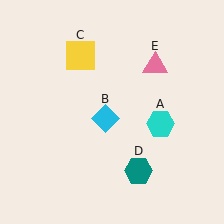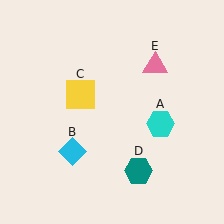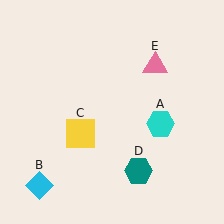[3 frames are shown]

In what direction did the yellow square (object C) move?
The yellow square (object C) moved down.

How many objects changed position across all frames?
2 objects changed position: cyan diamond (object B), yellow square (object C).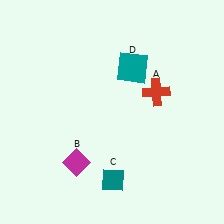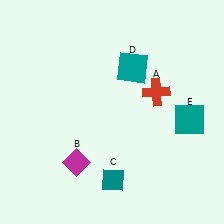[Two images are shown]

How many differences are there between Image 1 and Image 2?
There is 1 difference between the two images.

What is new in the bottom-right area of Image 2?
A teal square (E) was added in the bottom-right area of Image 2.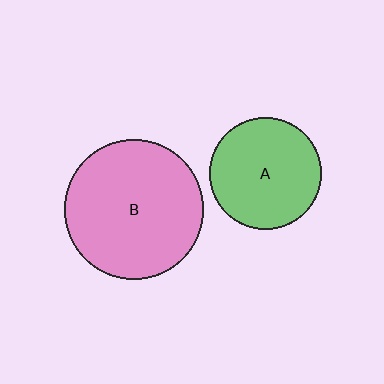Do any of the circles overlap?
No, none of the circles overlap.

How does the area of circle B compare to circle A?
Approximately 1.5 times.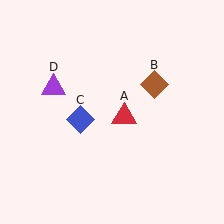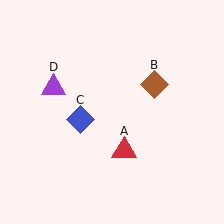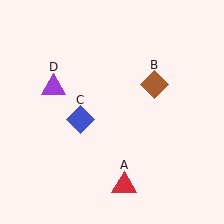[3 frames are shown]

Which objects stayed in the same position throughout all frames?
Brown diamond (object B) and blue diamond (object C) and purple triangle (object D) remained stationary.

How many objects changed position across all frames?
1 object changed position: red triangle (object A).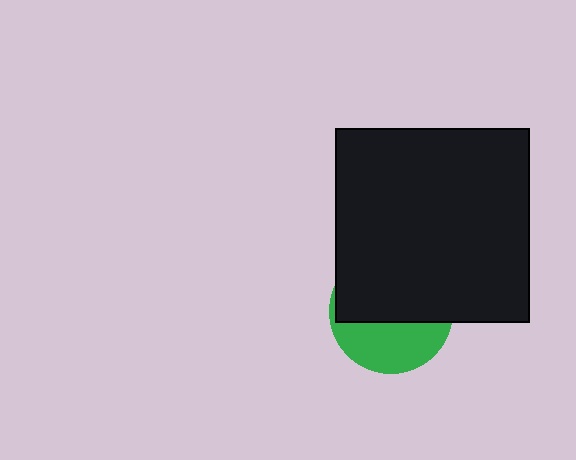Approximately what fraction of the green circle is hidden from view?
Roughly 61% of the green circle is hidden behind the black rectangle.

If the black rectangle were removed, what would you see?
You would see the complete green circle.